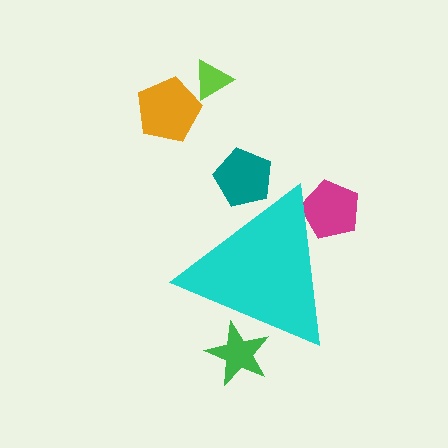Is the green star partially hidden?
Yes, the green star is partially hidden behind the cyan triangle.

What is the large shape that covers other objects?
A cyan triangle.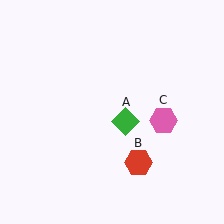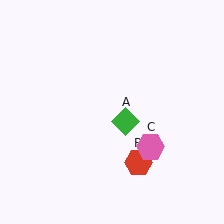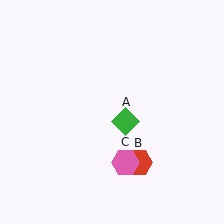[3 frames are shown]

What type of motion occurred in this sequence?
The pink hexagon (object C) rotated clockwise around the center of the scene.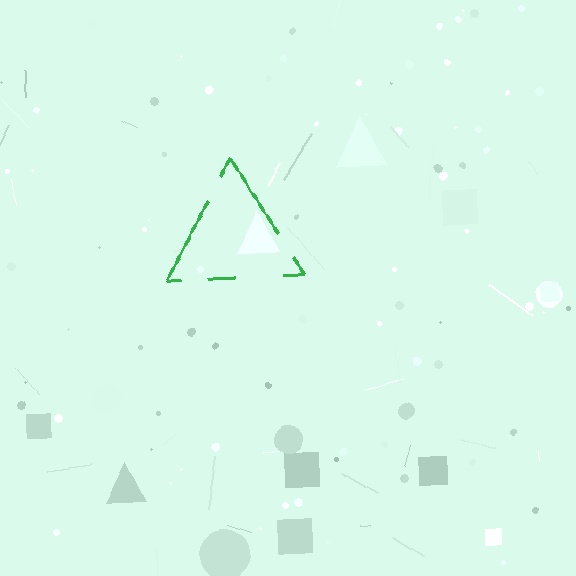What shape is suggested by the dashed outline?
The dashed outline suggests a triangle.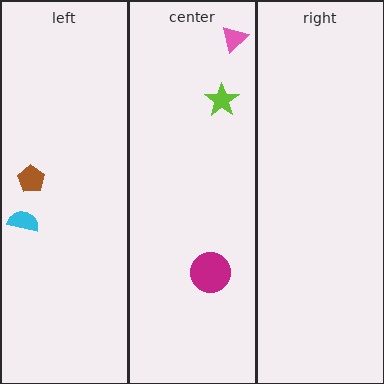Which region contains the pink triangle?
The center region.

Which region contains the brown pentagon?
The left region.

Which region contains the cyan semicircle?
The left region.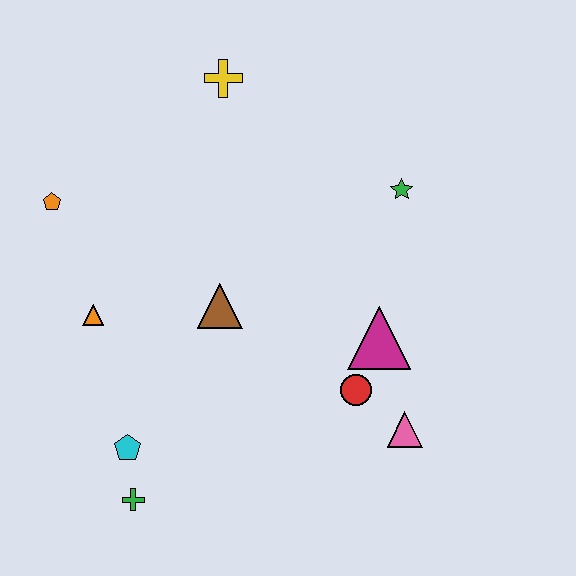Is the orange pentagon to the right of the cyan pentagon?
No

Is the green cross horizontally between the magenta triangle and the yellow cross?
No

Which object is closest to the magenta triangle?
The red circle is closest to the magenta triangle.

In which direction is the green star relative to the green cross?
The green star is above the green cross.